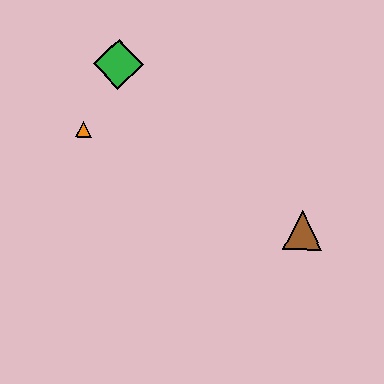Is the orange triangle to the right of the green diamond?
No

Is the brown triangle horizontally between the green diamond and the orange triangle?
No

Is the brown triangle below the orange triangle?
Yes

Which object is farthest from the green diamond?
The brown triangle is farthest from the green diamond.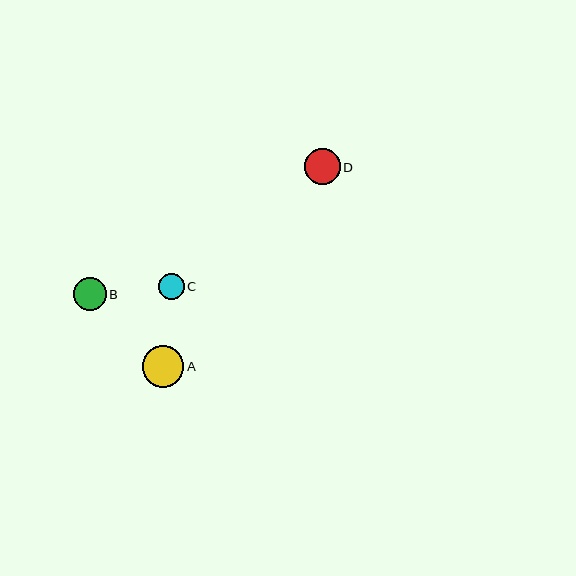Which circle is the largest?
Circle A is the largest with a size of approximately 42 pixels.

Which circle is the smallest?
Circle C is the smallest with a size of approximately 26 pixels.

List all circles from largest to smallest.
From largest to smallest: A, D, B, C.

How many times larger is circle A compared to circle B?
Circle A is approximately 1.3 times the size of circle B.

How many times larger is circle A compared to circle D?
Circle A is approximately 1.2 times the size of circle D.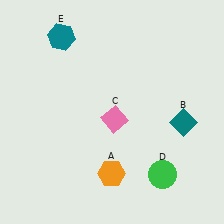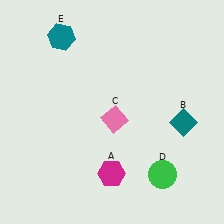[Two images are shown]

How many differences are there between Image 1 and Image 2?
There is 1 difference between the two images.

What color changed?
The hexagon (A) changed from orange in Image 1 to magenta in Image 2.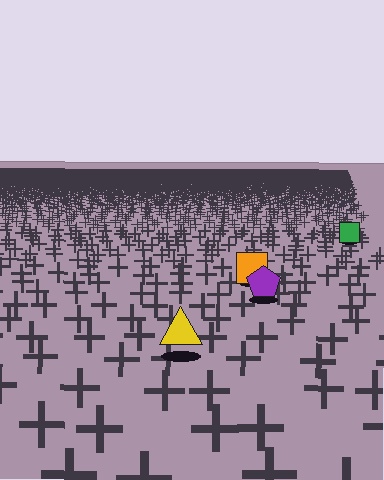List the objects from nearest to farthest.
From nearest to farthest: the yellow triangle, the purple pentagon, the orange square, the green square.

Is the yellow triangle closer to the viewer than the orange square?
Yes. The yellow triangle is closer — you can tell from the texture gradient: the ground texture is coarser near it.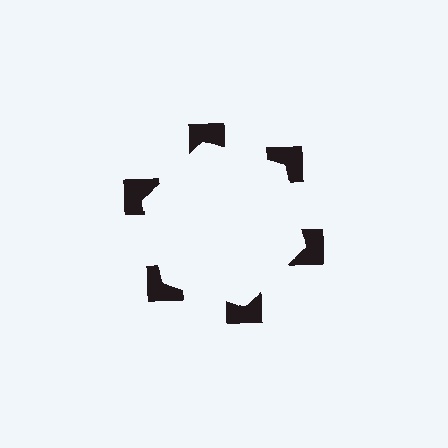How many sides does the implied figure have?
6 sides.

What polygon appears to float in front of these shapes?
An illusory hexagon — its edges are inferred from the aligned wedge cuts in the notched squares, not physically drawn.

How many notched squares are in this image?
There are 6 — one at each vertex of the illusory hexagon.